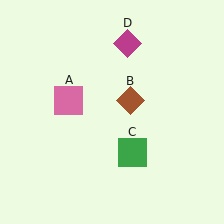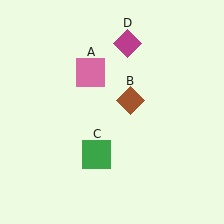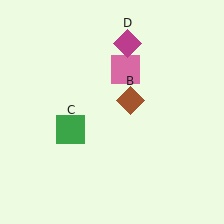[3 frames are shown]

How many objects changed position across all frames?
2 objects changed position: pink square (object A), green square (object C).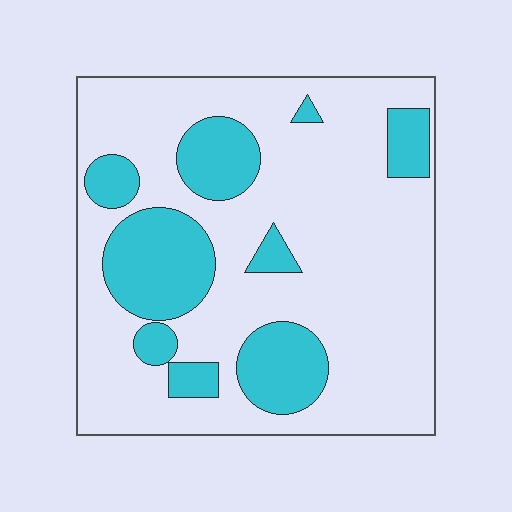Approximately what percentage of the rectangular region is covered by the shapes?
Approximately 25%.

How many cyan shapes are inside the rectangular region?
9.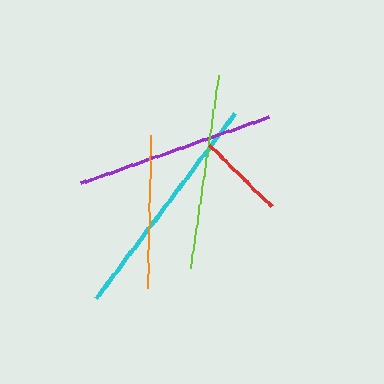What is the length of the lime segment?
The lime segment is approximately 196 pixels long.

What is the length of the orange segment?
The orange segment is approximately 153 pixels long.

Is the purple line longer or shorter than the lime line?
The purple line is longer than the lime line.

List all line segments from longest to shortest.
From longest to shortest: cyan, purple, lime, orange, red.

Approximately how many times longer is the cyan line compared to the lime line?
The cyan line is approximately 1.2 times the length of the lime line.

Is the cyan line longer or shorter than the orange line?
The cyan line is longer than the orange line.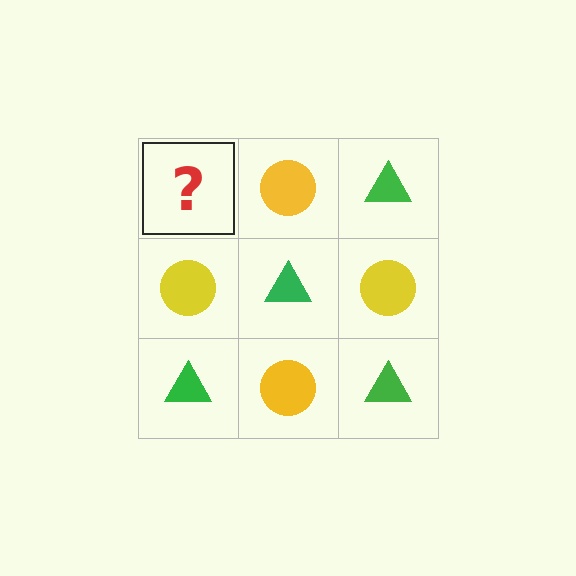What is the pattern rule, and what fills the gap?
The rule is that it alternates green triangle and yellow circle in a checkerboard pattern. The gap should be filled with a green triangle.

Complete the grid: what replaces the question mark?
The question mark should be replaced with a green triangle.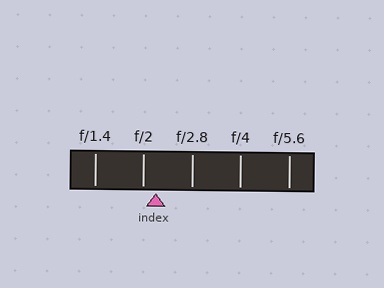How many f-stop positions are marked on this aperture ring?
There are 5 f-stop positions marked.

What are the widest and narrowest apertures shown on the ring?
The widest aperture shown is f/1.4 and the narrowest is f/5.6.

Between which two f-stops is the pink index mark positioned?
The index mark is between f/2 and f/2.8.